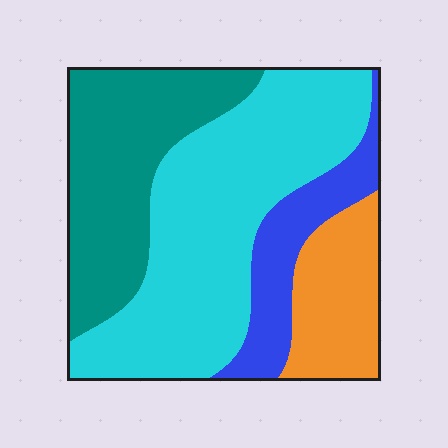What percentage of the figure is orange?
Orange takes up less than a sixth of the figure.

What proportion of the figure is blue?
Blue covers roughly 15% of the figure.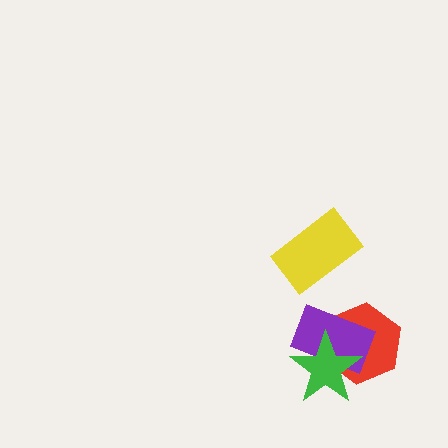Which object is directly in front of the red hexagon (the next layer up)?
The purple rectangle is directly in front of the red hexagon.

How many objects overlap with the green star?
2 objects overlap with the green star.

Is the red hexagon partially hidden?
Yes, it is partially covered by another shape.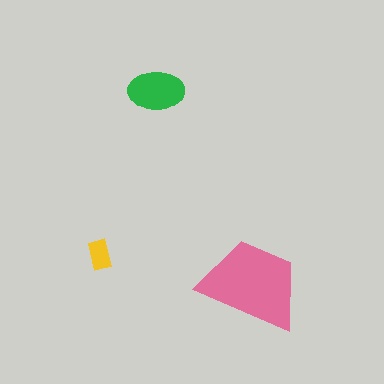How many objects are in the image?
There are 3 objects in the image.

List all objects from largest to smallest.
The pink trapezoid, the green ellipse, the yellow rectangle.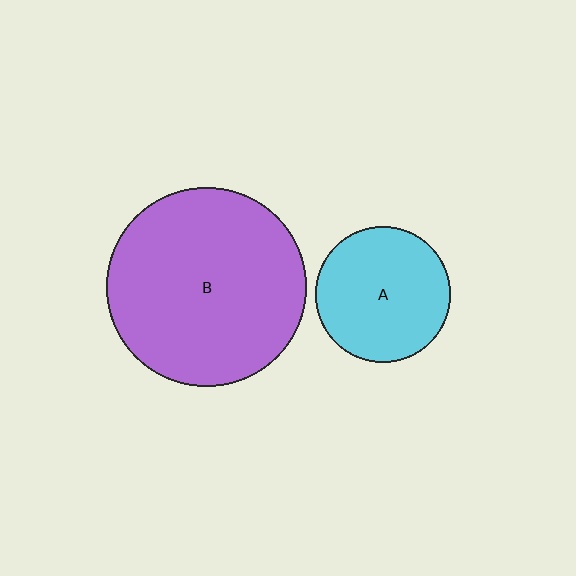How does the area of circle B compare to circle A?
Approximately 2.2 times.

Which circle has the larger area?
Circle B (purple).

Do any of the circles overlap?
No, none of the circles overlap.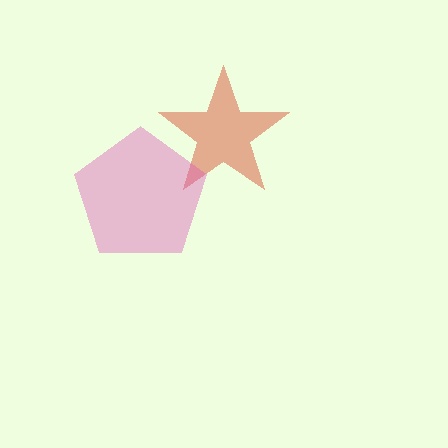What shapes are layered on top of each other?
The layered shapes are: a red star, a pink pentagon.